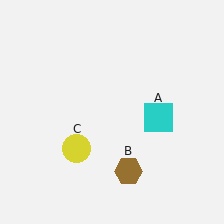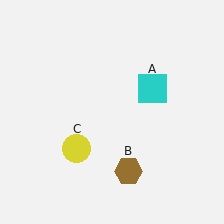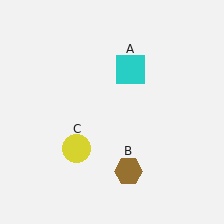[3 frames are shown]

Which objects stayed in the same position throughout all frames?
Brown hexagon (object B) and yellow circle (object C) remained stationary.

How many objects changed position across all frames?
1 object changed position: cyan square (object A).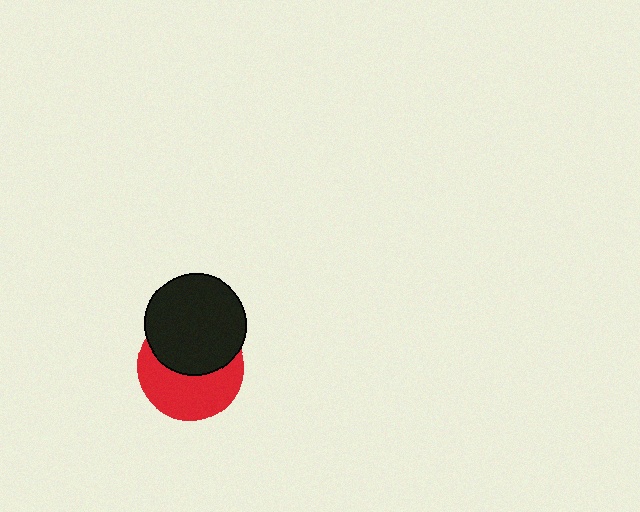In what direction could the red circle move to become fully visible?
The red circle could move down. That would shift it out from behind the black circle entirely.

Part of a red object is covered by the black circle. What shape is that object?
It is a circle.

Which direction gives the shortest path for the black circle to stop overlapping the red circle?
Moving up gives the shortest separation.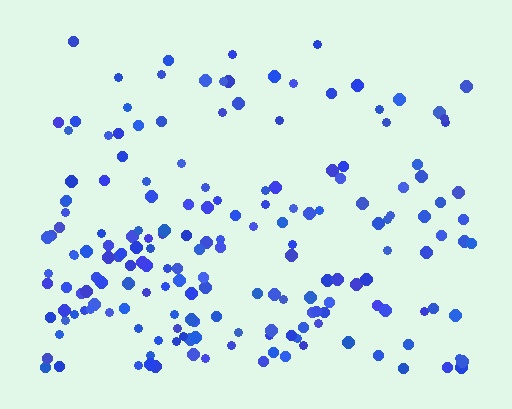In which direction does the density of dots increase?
From top to bottom, with the bottom side densest.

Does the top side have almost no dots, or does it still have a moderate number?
Still a moderate number, just noticeably fewer than the bottom.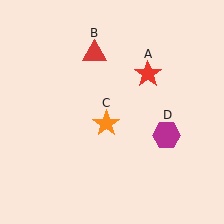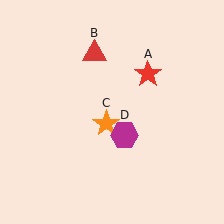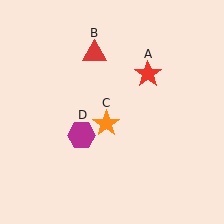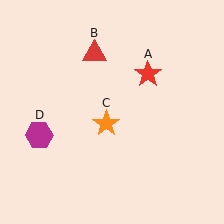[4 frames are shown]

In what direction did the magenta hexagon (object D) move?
The magenta hexagon (object D) moved left.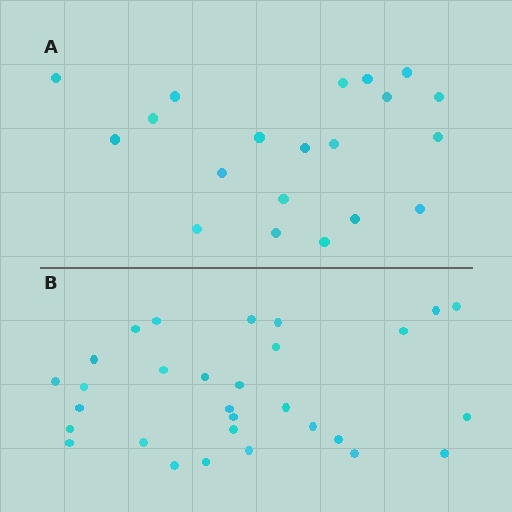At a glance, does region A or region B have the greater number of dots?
Region B (the bottom region) has more dots.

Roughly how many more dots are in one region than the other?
Region B has roughly 10 or so more dots than region A.